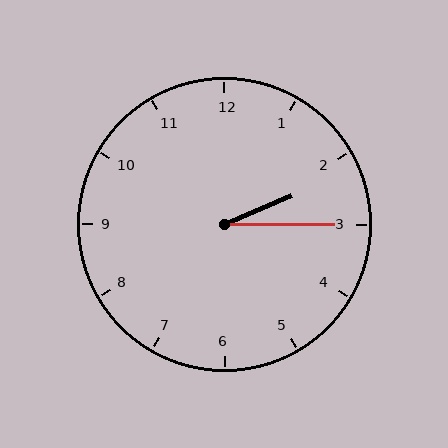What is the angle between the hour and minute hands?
Approximately 22 degrees.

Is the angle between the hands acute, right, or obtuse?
It is acute.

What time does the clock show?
2:15.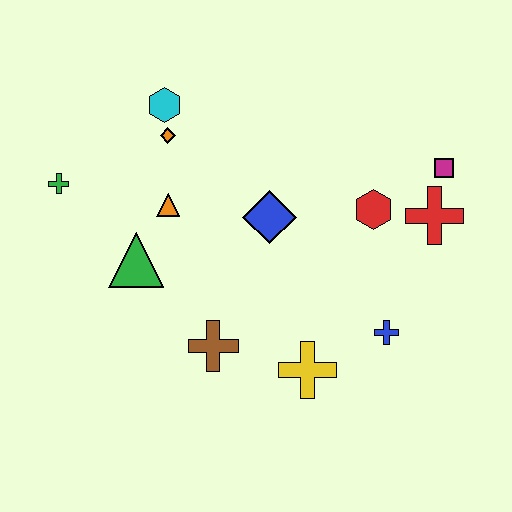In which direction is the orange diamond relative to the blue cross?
The orange diamond is to the left of the blue cross.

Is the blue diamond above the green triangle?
Yes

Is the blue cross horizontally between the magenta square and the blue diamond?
Yes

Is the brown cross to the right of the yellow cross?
No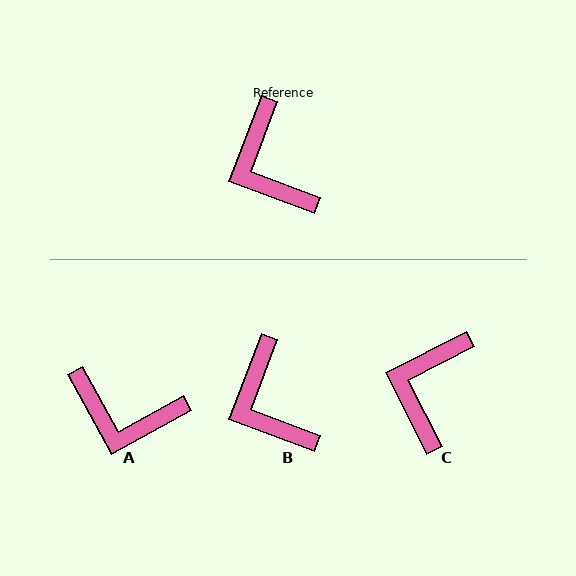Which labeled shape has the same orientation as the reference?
B.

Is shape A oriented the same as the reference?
No, it is off by about 49 degrees.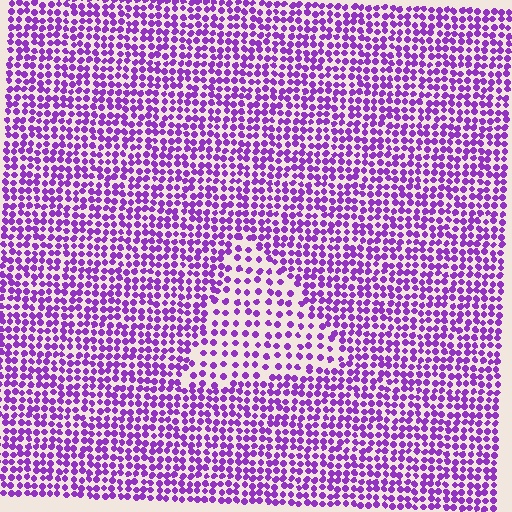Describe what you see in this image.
The image contains small purple elements arranged at two different densities. A triangle-shaped region is visible where the elements are less densely packed than the surrounding area.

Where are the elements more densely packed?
The elements are more densely packed outside the triangle boundary.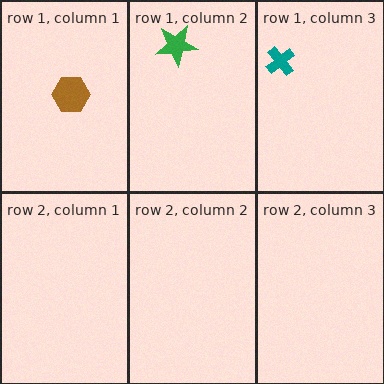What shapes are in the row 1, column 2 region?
The green star.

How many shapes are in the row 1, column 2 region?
1.